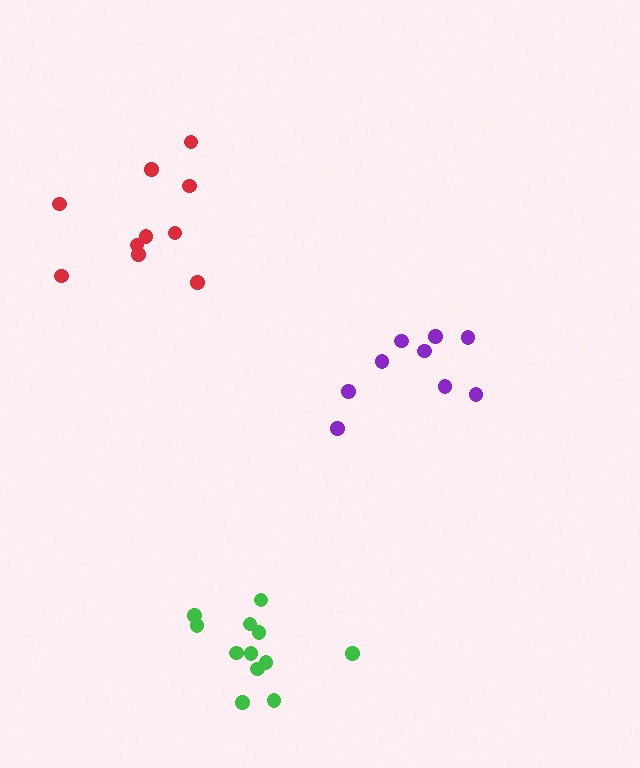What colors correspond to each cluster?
The clusters are colored: red, purple, green.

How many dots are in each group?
Group 1: 10 dots, Group 2: 9 dots, Group 3: 12 dots (31 total).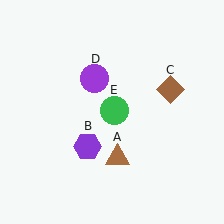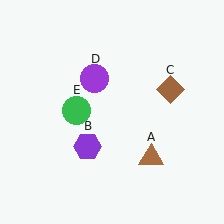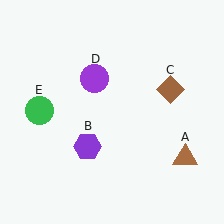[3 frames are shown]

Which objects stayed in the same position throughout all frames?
Purple hexagon (object B) and brown diamond (object C) and purple circle (object D) remained stationary.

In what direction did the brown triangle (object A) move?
The brown triangle (object A) moved right.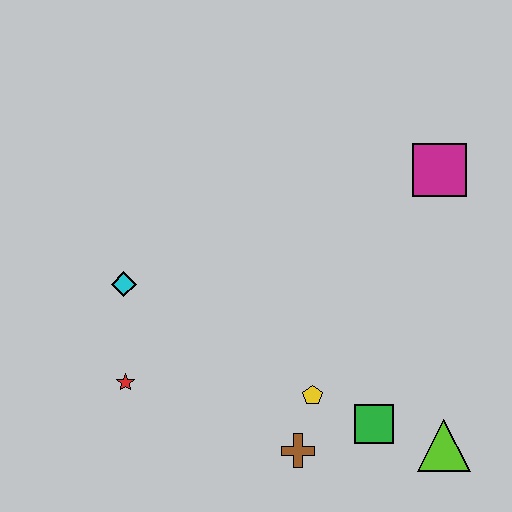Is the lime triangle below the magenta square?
Yes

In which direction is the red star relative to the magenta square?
The red star is to the left of the magenta square.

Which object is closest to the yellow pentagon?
The brown cross is closest to the yellow pentagon.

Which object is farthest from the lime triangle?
The cyan diamond is farthest from the lime triangle.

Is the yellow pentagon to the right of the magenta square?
No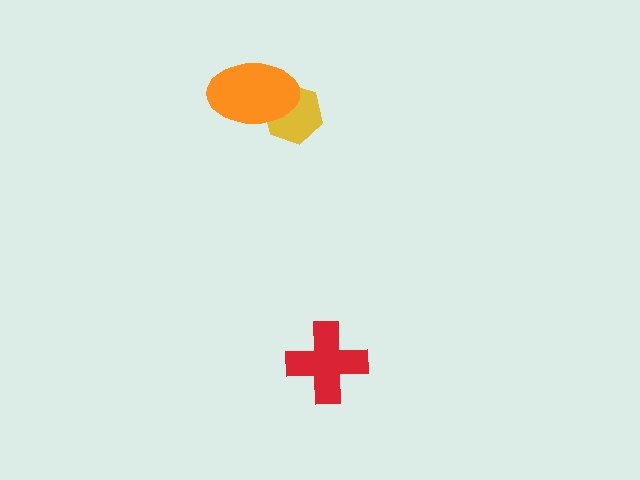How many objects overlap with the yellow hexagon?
1 object overlaps with the yellow hexagon.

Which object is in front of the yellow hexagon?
The orange ellipse is in front of the yellow hexagon.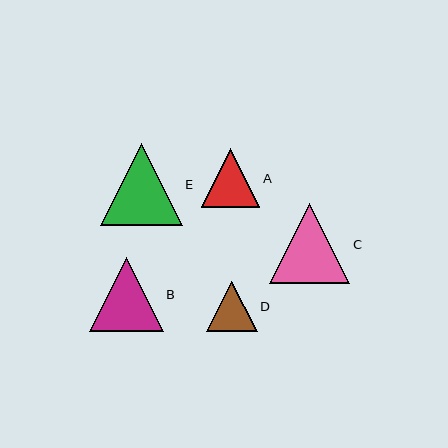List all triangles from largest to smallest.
From largest to smallest: E, C, B, A, D.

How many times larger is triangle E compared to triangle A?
Triangle E is approximately 1.4 times the size of triangle A.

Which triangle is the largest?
Triangle E is the largest with a size of approximately 82 pixels.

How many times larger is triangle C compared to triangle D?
Triangle C is approximately 1.6 times the size of triangle D.